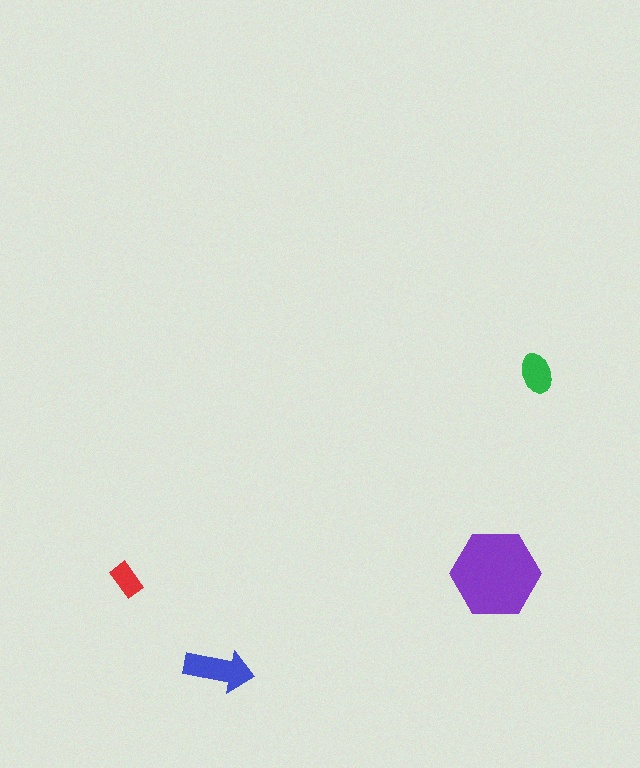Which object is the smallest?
The red rectangle.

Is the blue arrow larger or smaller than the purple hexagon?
Smaller.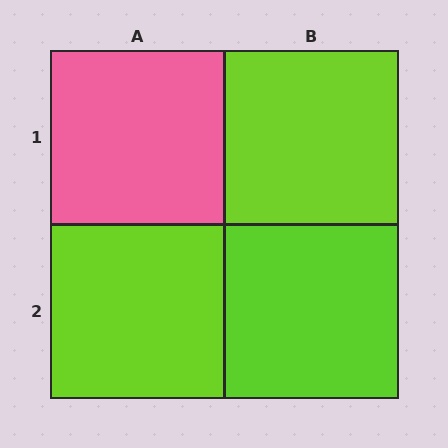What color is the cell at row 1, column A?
Pink.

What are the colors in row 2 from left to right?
Lime, lime.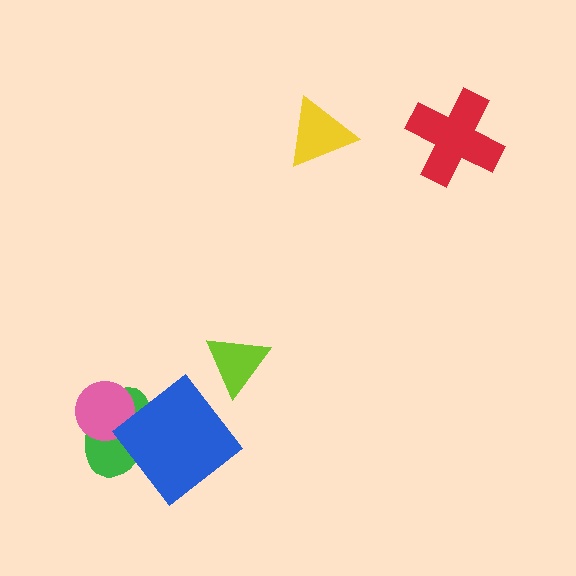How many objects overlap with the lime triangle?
0 objects overlap with the lime triangle.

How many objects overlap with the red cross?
0 objects overlap with the red cross.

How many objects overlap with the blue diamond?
1 object overlaps with the blue diamond.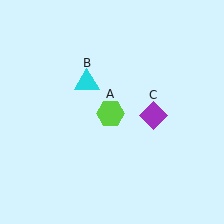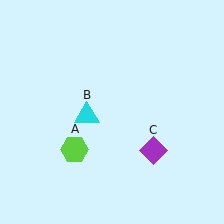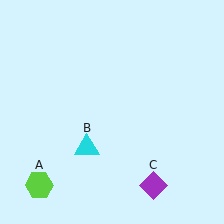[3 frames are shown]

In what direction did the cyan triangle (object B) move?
The cyan triangle (object B) moved down.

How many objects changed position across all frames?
3 objects changed position: lime hexagon (object A), cyan triangle (object B), purple diamond (object C).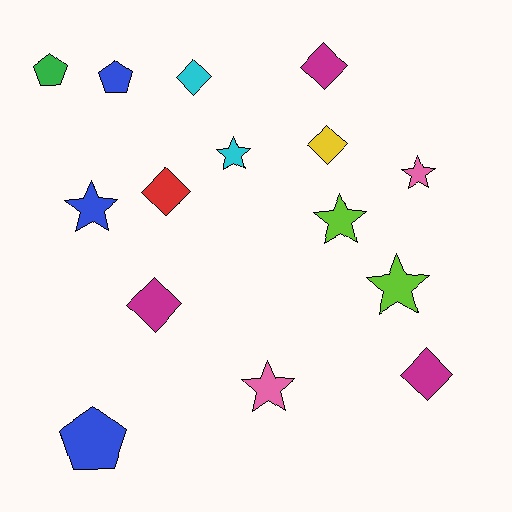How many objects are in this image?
There are 15 objects.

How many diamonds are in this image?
There are 6 diamonds.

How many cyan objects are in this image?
There are 2 cyan objects.